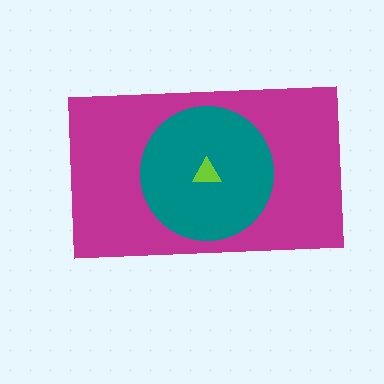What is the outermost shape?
The magenta rectangle.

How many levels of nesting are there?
3.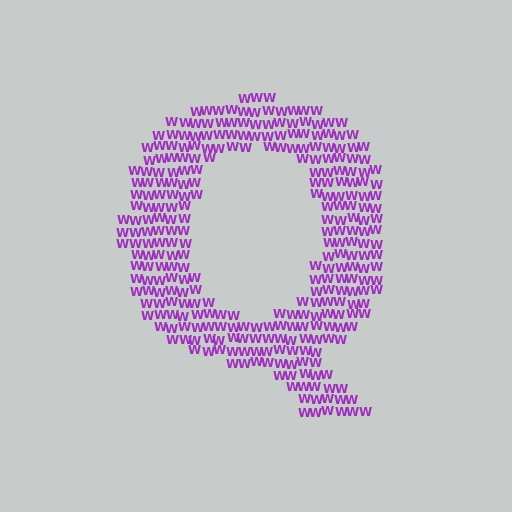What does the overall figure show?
The overall figure shows the letter Q.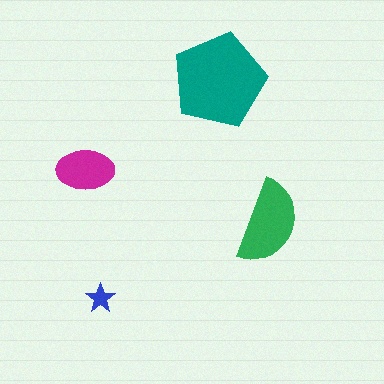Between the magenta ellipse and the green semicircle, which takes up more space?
The green semicircle.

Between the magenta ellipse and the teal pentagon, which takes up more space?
The teal pentagon.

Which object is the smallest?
The blue star.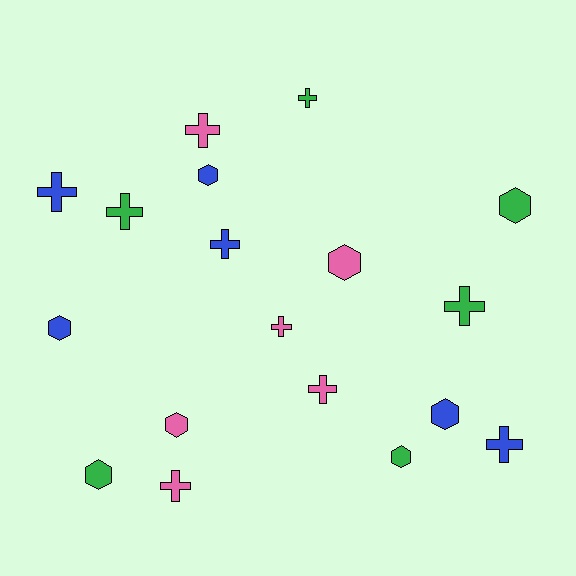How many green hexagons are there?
There are 3 green hexagons.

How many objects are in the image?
There are 18 objects.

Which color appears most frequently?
Pink, with 6 objects.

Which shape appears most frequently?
Cross, with 10 objects.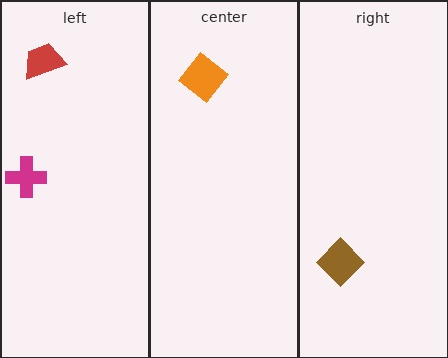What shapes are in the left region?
The magenta cross, the red trapezoid.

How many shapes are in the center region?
1.